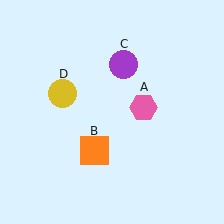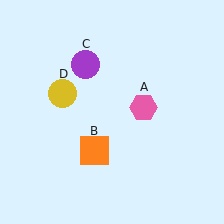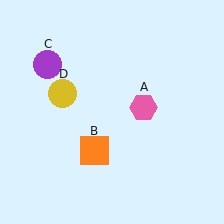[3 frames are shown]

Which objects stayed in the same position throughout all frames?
Pink hexagon (object A) and orange square (object B) and yellow circle (object D) remained stationary.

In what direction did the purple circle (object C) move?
The purple circle (object C) moved left.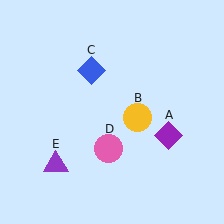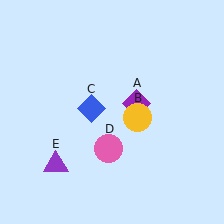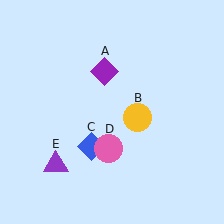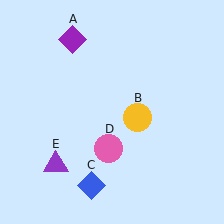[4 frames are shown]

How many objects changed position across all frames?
2 objects changed position: purple diamond (object A), blue diamond (object C).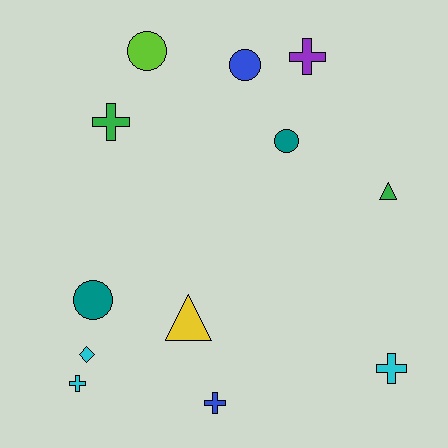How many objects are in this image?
There are 12 objects.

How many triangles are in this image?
There are 2 triangles.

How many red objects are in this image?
There are no red objects.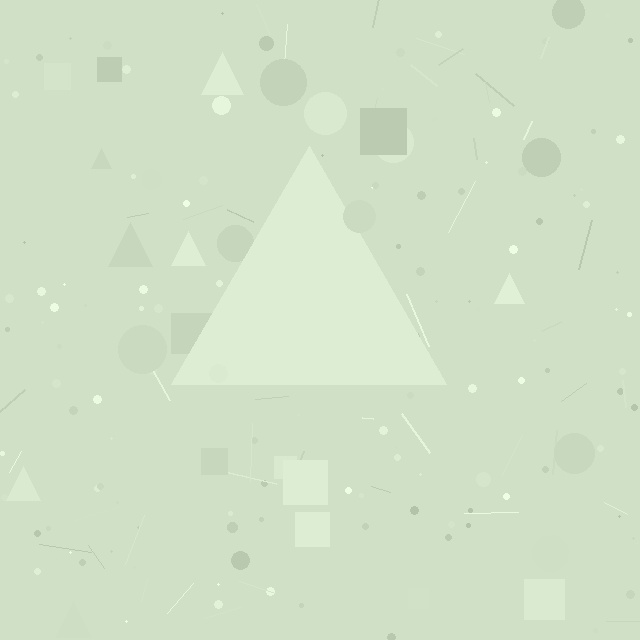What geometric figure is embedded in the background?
A triangle is embedded in the background.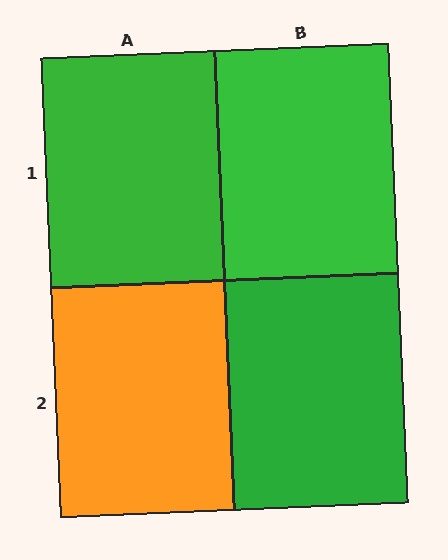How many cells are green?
3 cells are green.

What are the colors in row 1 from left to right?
Green, green.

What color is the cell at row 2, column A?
Orange.